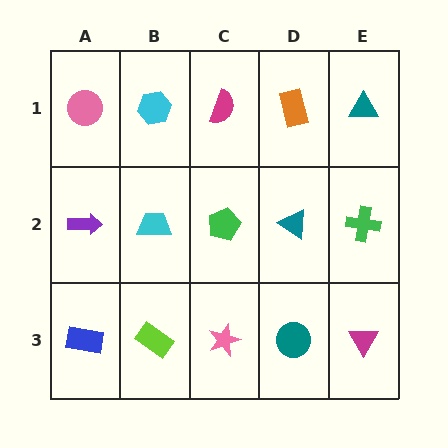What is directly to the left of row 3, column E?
A teal circle.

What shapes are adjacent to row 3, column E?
A green cross (row 2, column E), a teal circle (row 3, column D).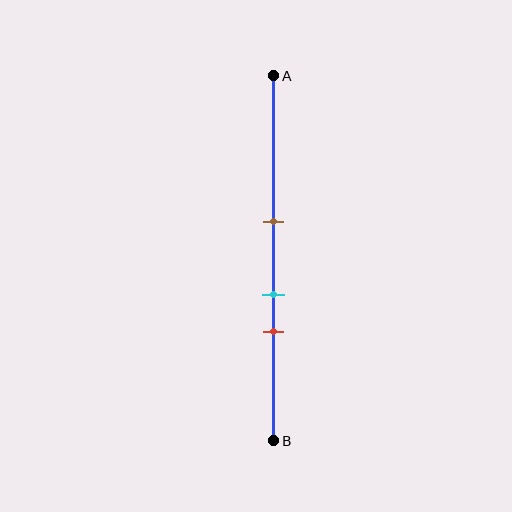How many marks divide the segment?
There are 3 marks dividing the segment.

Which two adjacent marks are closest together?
The cyan and red marks are the closest adjacent pair.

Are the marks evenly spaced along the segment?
Yes, the marks are approximately evenly spaced.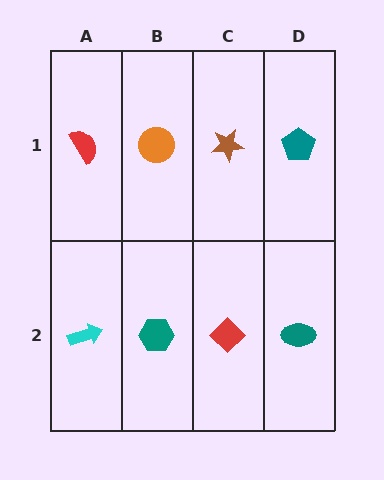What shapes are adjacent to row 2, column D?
A teal pentagon (row 1, column D), a red diamond (row 2, column C).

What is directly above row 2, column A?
A red semicircle.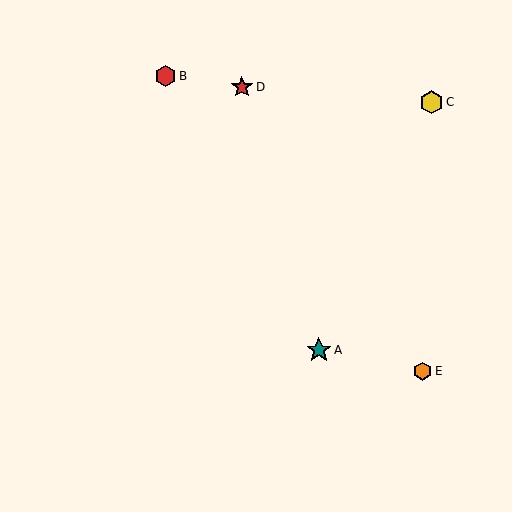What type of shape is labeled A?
Shape A is a teal star.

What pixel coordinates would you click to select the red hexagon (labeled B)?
Click at (165, 76) to select the red hexagon B.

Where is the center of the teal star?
The center of the teal star is at (319, 350).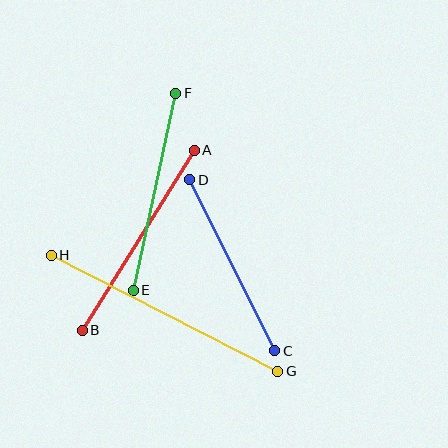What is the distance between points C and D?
The distance is approximately 191 pixels.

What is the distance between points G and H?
The distance is approximately 254 pixels.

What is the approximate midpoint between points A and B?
The midpoint is at approximately (138, 240) pixels.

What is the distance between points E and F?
The distance is approximately 202 pixels.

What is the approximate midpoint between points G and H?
The midpoint is at approximately (164, 313) pixels.